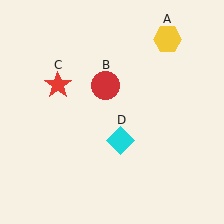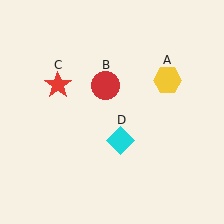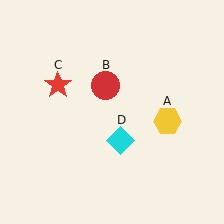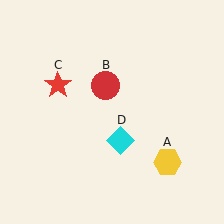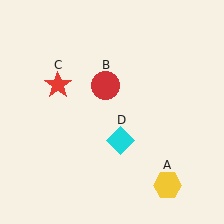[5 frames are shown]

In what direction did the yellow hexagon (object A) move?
The yellow hexagon (object A) moved down.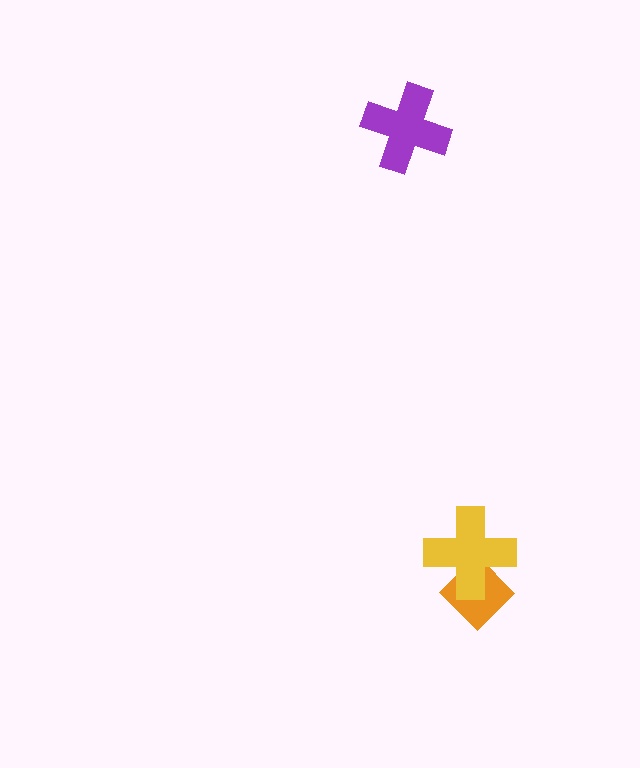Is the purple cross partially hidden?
No, no other shape covers it.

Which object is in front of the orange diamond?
The yellow cross is in front of the orange diamond.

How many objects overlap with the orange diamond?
1 object overlaps with the orange diamond.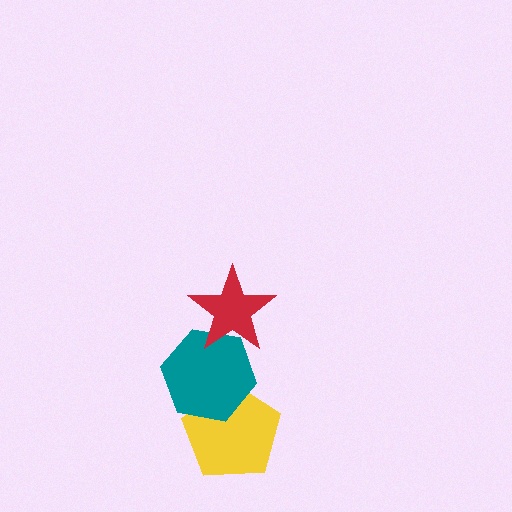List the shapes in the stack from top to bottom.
From top to bottom: the red star, the teal hexagon, the yellow pentagon.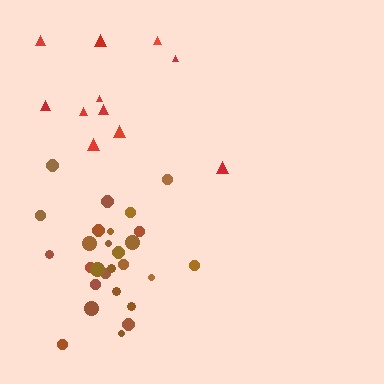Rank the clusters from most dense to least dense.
brown, red.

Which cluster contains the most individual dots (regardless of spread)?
Brown (27).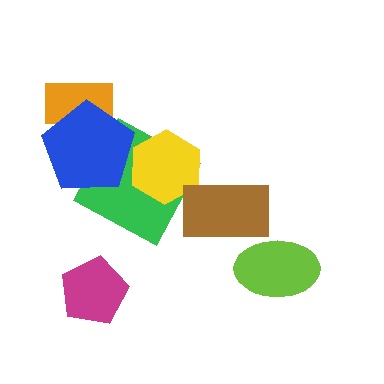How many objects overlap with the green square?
2 objects overlap with the green square.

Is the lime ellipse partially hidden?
Yes, it is partially covered by another shape.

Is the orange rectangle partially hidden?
Yes, it is partially covered by another shape.